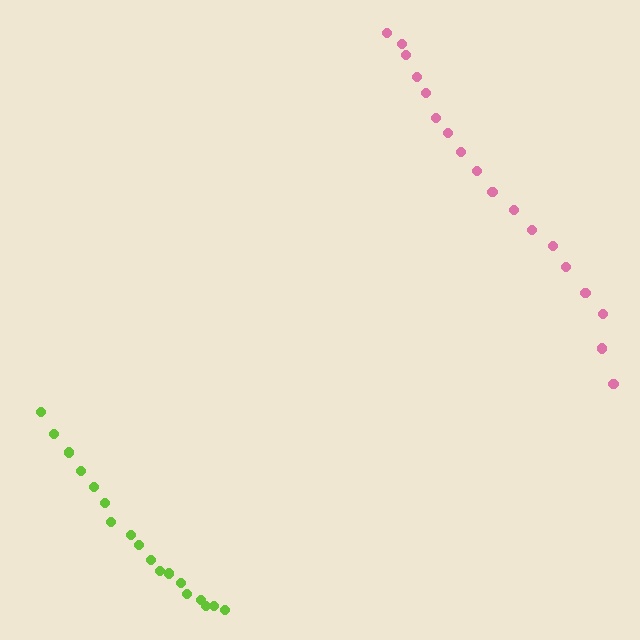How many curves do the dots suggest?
There are 2 distinct paths.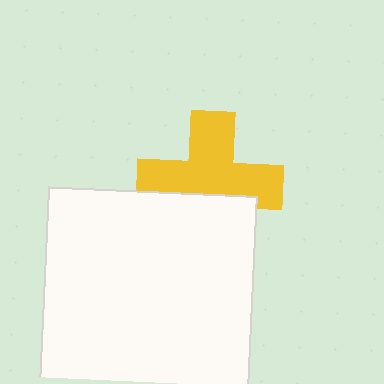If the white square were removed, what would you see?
You would see the complete yellow cross.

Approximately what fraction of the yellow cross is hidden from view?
Roughly 34% of the yellow cross is hidden behind the white square.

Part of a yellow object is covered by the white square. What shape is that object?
It is a cross.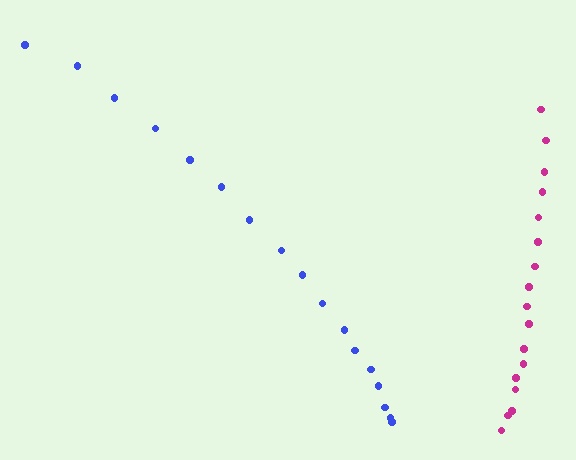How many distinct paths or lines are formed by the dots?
There are 2 distinct paths.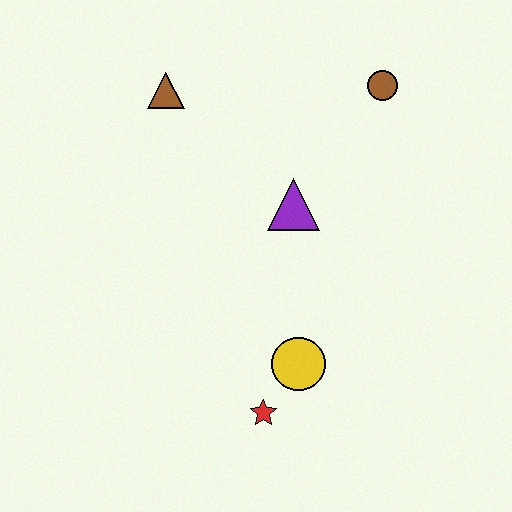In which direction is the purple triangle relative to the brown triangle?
The purple triangle is to the right of the brown triangle.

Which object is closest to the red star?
The yellow circle is closest to the red star.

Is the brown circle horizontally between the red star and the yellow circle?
No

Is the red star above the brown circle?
No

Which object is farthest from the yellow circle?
The brown triangle is farthest from the yellow circle.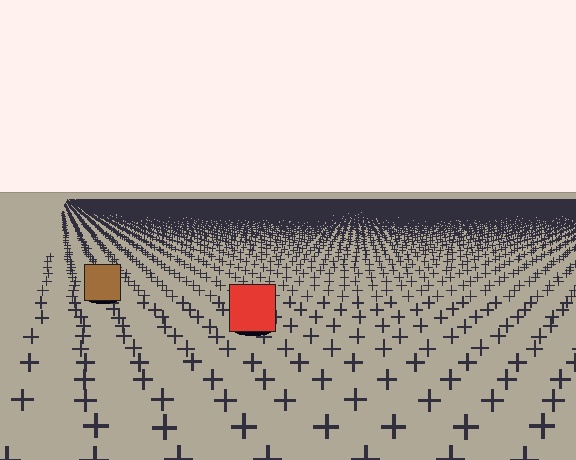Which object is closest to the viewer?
The red square is closest. The texture marks near it are larger and more spread out.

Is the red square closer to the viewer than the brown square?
Yes. The red square is closer — you can tell from the texture gradient: the ground texture is coarser near it.